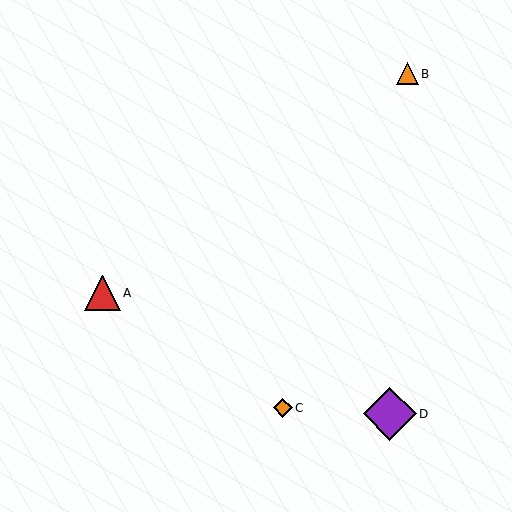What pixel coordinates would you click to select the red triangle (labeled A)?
Click at (103, 293) to select the red triangle A.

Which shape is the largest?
The purple diamond (labeled D) is the largest.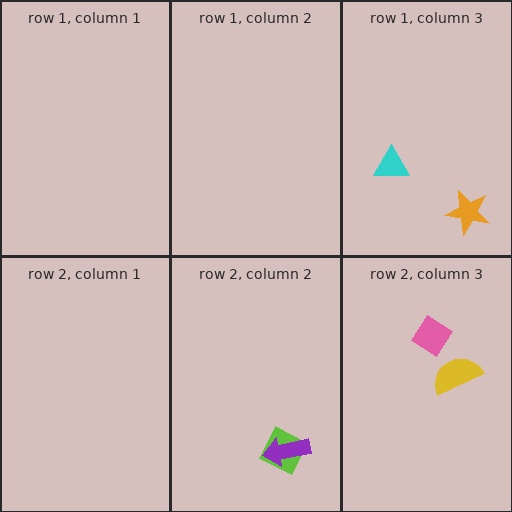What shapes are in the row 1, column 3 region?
The cyan triangle, the orange star.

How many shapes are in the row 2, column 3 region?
2.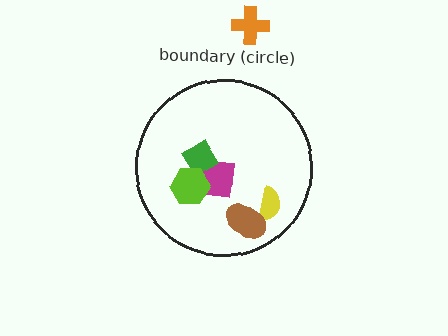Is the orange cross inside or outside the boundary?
Outside.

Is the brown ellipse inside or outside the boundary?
Inside.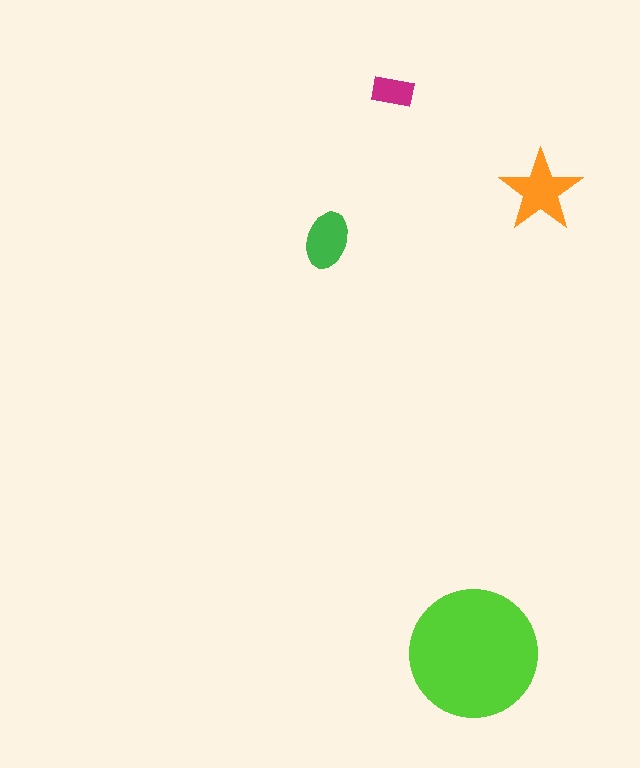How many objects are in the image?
There are 4 objects in the image.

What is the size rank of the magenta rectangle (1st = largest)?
4th.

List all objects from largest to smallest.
The lime circle, the orange star, the green ellipse, the magenta rectangle.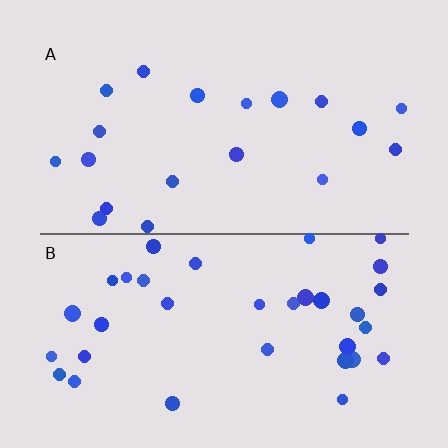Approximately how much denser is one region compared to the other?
Approximately 1.8× — region B over region A.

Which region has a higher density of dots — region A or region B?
B (the bottom).